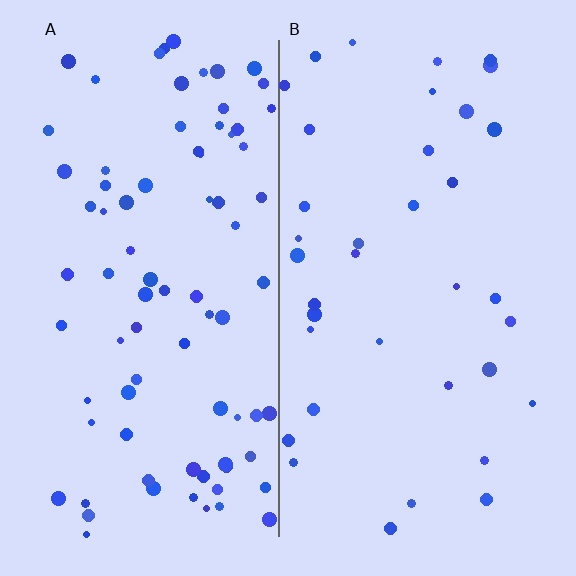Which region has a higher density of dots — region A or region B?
A (the left).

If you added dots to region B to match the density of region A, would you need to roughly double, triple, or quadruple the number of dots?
Approximately double.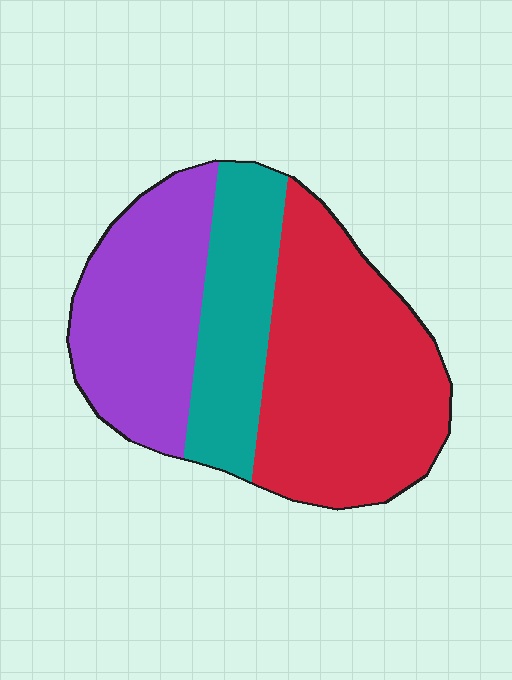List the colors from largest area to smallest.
From largest to smallest: red, purple, teal.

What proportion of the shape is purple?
Purple covers 31% of the shape.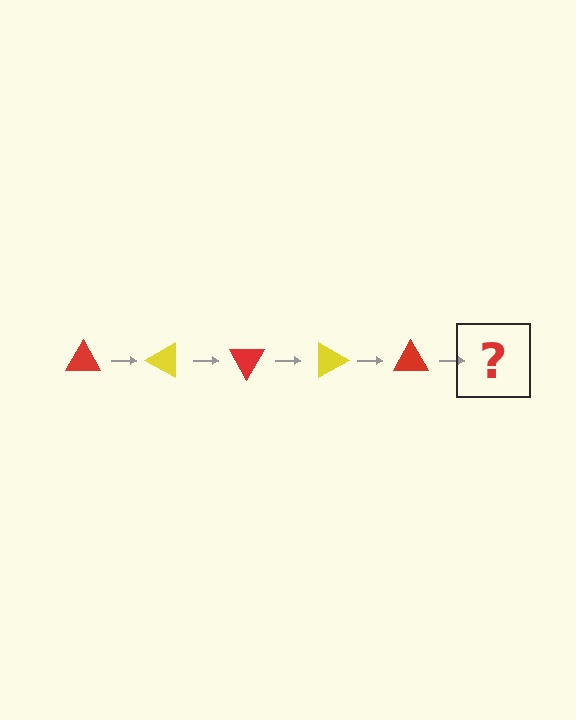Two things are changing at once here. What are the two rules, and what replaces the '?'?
The two rules are that it rotates 30 degrees each step and the color cycles through red and yellow. The '?' should be a yellow triangle, rotated 150 degrees from the start.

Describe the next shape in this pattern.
It should be a yellow triangle, rotated 150 degrees from the start.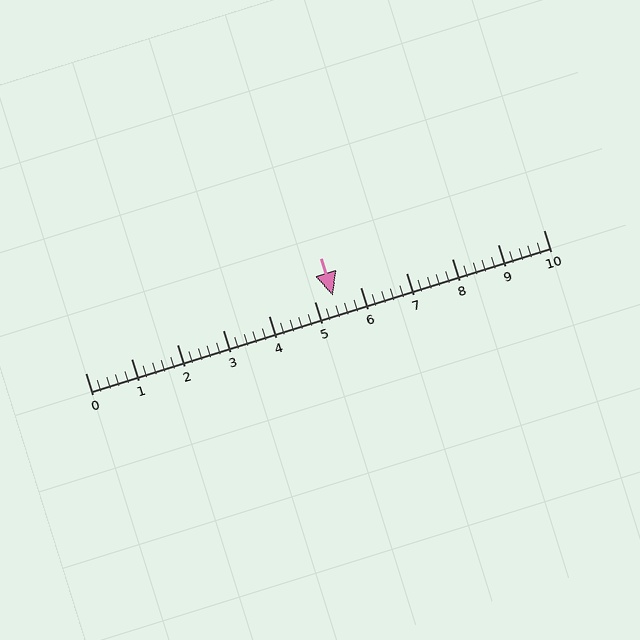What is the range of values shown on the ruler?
The ruler shows values from 0 to 10.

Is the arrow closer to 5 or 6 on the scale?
The arrow is closer to 5.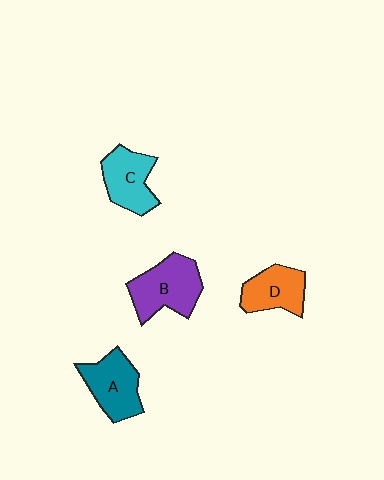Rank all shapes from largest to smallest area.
From largest to smallest: B (purple), A (teal), C (cyan), D (orange).